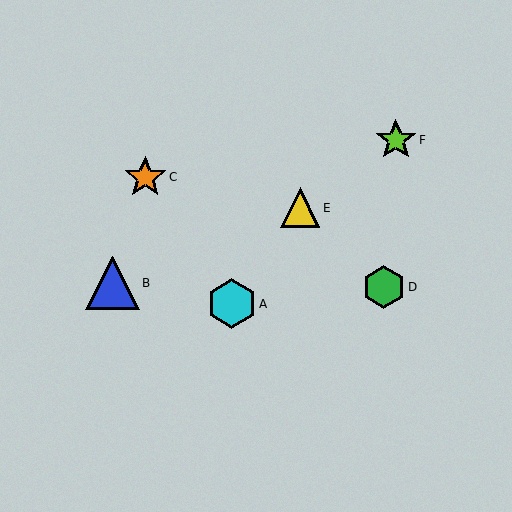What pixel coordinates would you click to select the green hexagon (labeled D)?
Click at (384, 287) to select the green hexagon D.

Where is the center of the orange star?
The center of the orange star is at (145, 177).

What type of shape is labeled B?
Shape B is a blue triangle.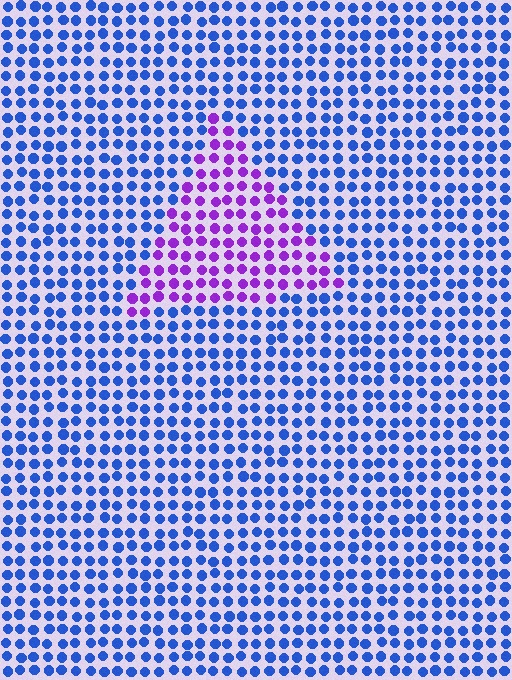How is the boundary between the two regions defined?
The boundary is defined purely by a slight shift in hue (about 58 degrees). Spacing, size, and orientation are identical on both sides.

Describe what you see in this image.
The image is filled with small blue elements in a uniform arrangement. A triangle-shaped region is visible where the elements are tinted to a slightly different hue, forming a subtle color boundary.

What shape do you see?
I see a triangle.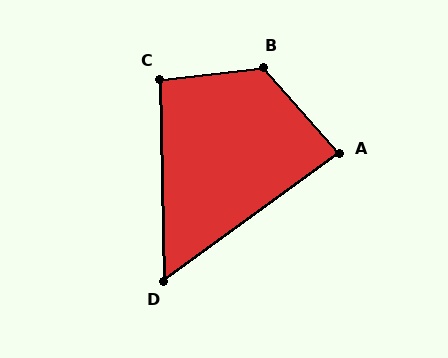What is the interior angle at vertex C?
Approximately 96 degrees (obtuse).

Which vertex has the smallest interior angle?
D, at approximately 55 degrees.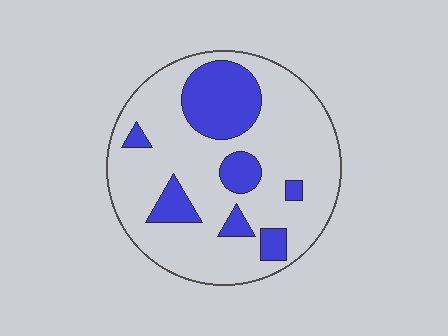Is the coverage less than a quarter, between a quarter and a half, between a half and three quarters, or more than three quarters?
Less than a quarter.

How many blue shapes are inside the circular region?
7.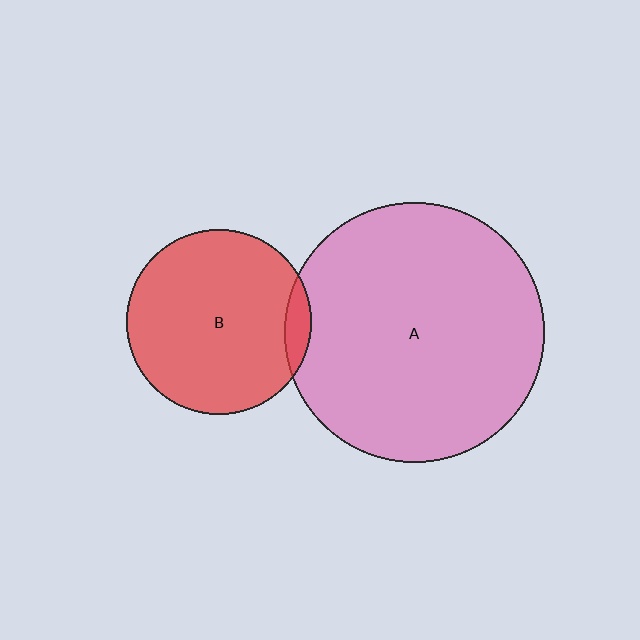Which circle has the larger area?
Circle A (pink).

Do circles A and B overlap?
Yes.